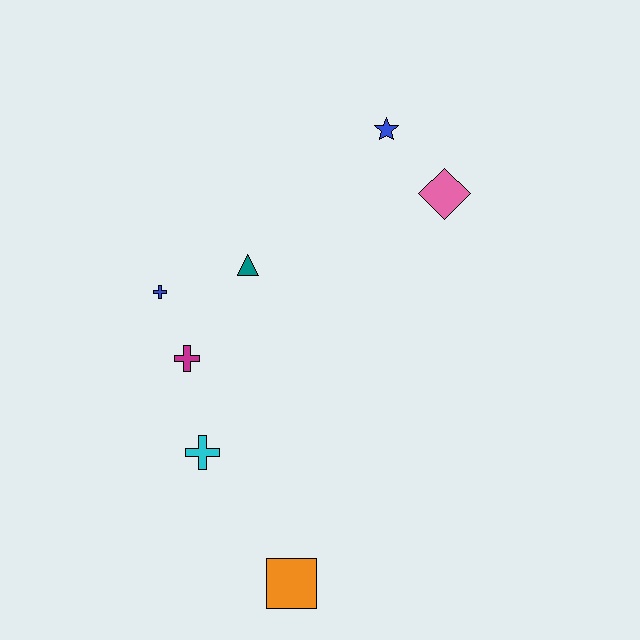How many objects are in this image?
There are 7 objects.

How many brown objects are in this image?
There are no brown objects.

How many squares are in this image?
There is 1 square.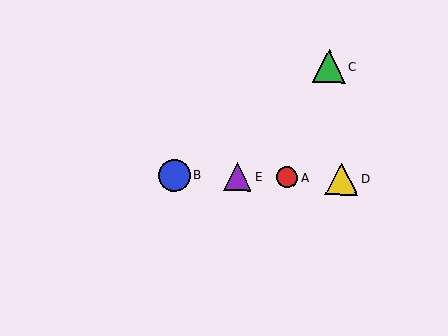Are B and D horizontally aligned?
Yes, both are at y≈175.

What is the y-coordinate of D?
Object D is at y≈179.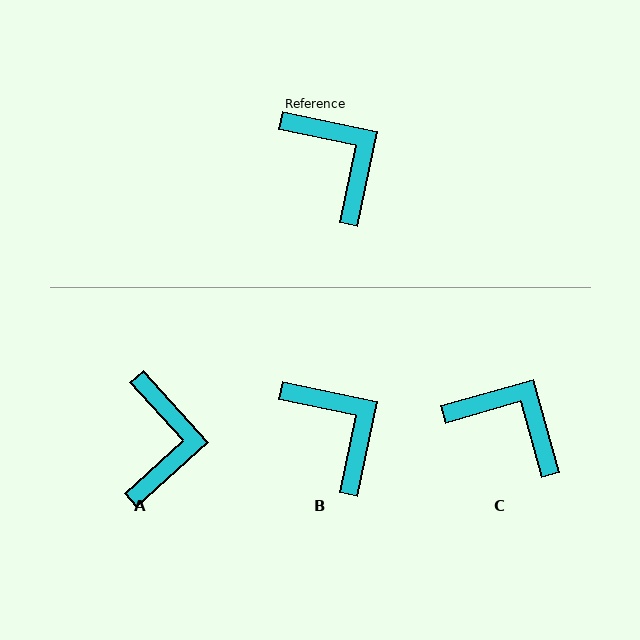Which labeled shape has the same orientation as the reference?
B.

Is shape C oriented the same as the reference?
No, it is off by about 28 degrees.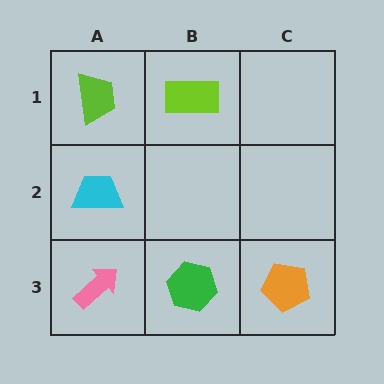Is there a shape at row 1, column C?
No, that cell is empty.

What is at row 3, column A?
A pink arrow.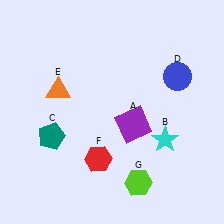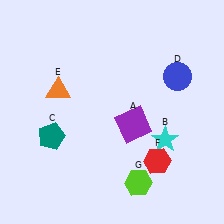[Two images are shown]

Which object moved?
The red hexagon (F) moved right.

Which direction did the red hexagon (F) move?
The red hexagon (F) moved right.